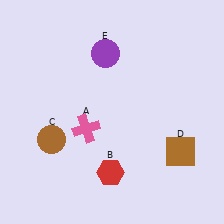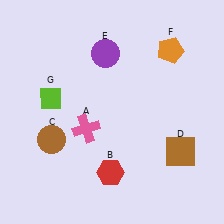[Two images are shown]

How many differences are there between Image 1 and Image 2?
There are 2 differences between the two images.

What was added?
An orange pentagon (F), a lime diamond (G) were added in Image 2.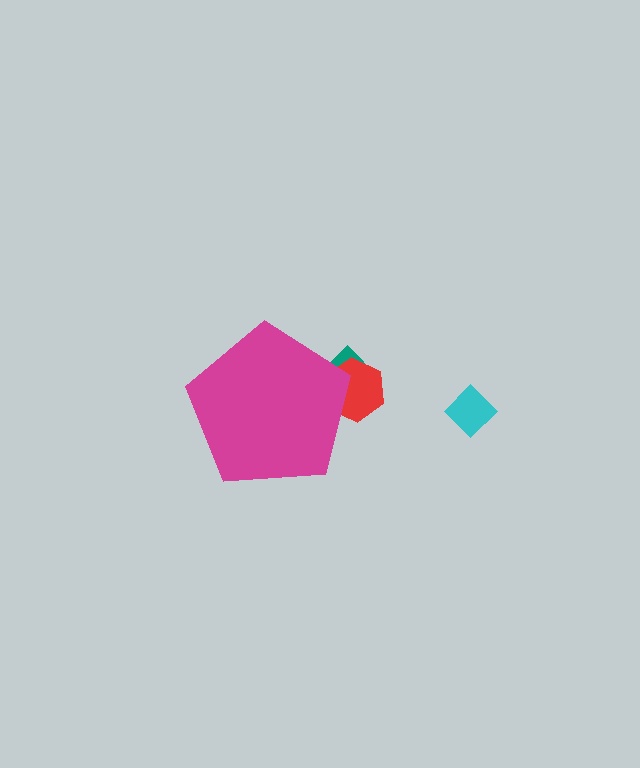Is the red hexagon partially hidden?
Yes, the red hexagon is partially hidden behind the magenta pentagon.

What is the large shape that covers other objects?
A magenta pentagon.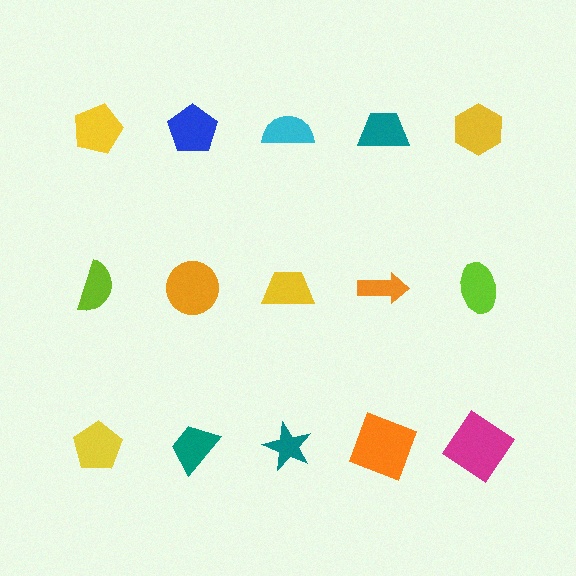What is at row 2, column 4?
An orange arrow.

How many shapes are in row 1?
5 shapes.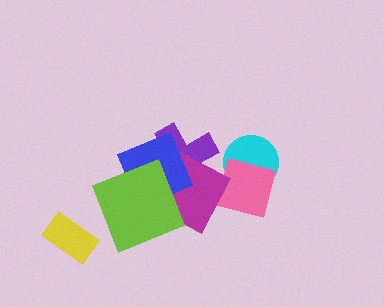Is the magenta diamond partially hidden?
Yes, it is partially covered by another shape.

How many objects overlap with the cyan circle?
1 object overlaps with the cyan circle.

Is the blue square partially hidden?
Yes, it is partially covered by another shape.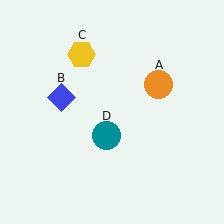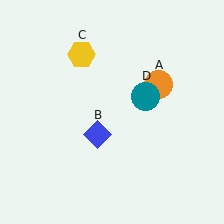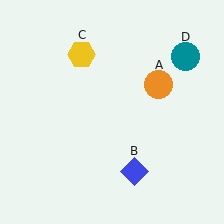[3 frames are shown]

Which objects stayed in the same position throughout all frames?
Orange circle (object A) and yellow hexagon (object C) remained stationary.